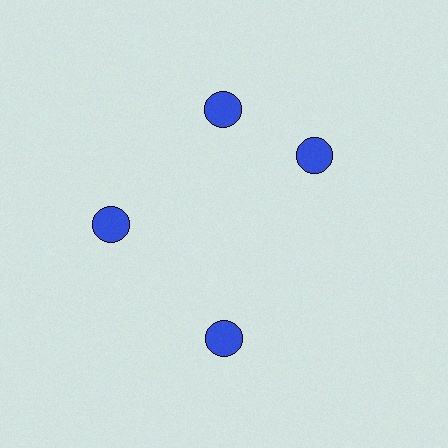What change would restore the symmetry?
The symmetry would be restored by rotating it back into even spacing with its neighbors so that all 4 circles sit at equal angles and equal distance from the center.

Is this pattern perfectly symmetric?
No. The 4 blue circles are arranged in a ring, but one element near the 3 o'clock position is rotated out of alignment along the ring, breaking the 4-fold rotational symmetry.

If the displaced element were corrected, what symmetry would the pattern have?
It would have 4-fold rotational symmetry — the pattern would map onto itself every 90 degrees.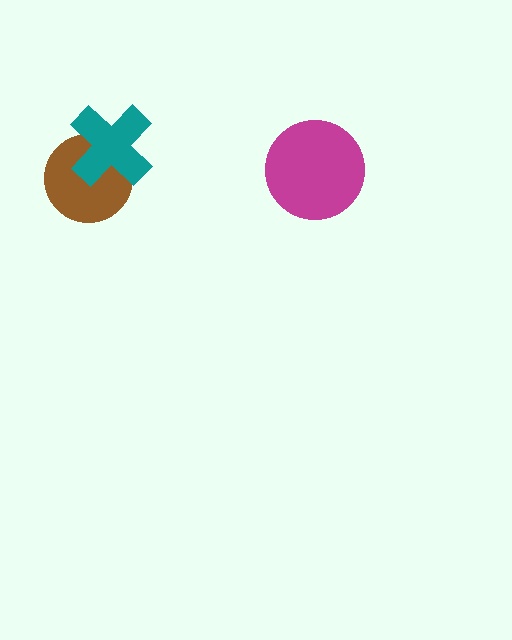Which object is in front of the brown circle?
The teal cross is in front of the brown circle.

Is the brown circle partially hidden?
Yes, it is partially covered by another shape.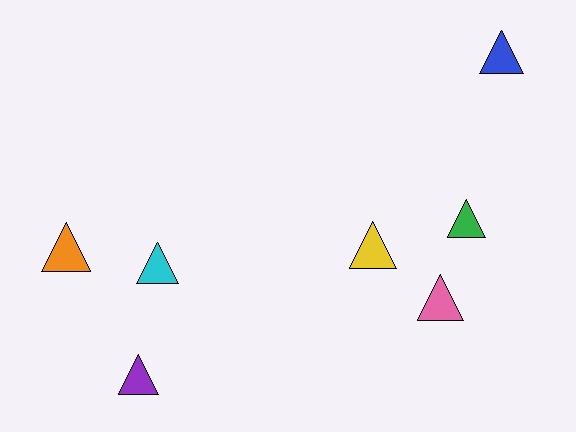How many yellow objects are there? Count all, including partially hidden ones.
There is 1 yellow object.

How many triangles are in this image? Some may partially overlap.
There are 7 triangles.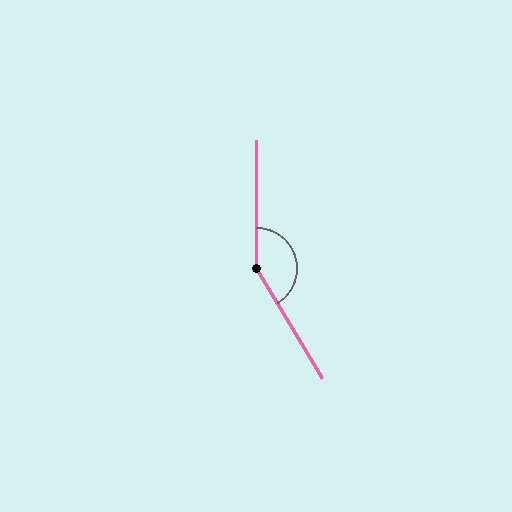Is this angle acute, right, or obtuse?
It is obtuse.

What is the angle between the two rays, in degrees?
Approximately 150 degrees.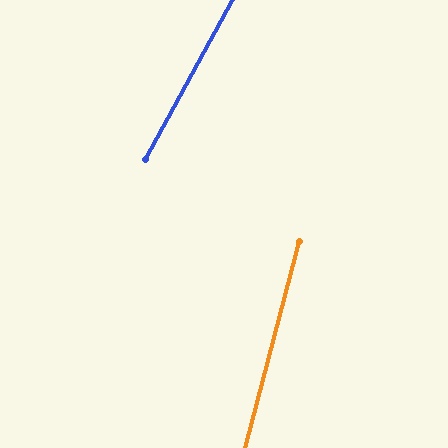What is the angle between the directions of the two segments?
Approximately 14 degrees.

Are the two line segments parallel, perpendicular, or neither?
Neither parallel nor perpendicular — they differ by about 14°.